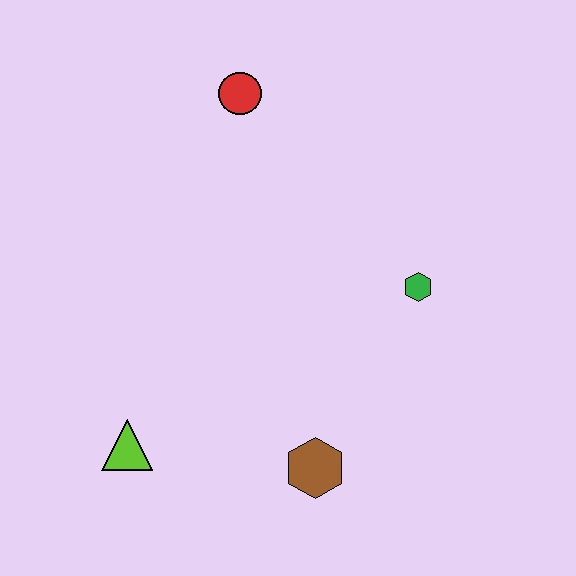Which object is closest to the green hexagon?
The brown hexagon is closest to the green hexagon.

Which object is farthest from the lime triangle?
The red circle is farthest from the lime triangle.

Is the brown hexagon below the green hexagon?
Yes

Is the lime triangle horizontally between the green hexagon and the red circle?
No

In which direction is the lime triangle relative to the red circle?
The lime triangle is below the red circle.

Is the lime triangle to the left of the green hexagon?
Yes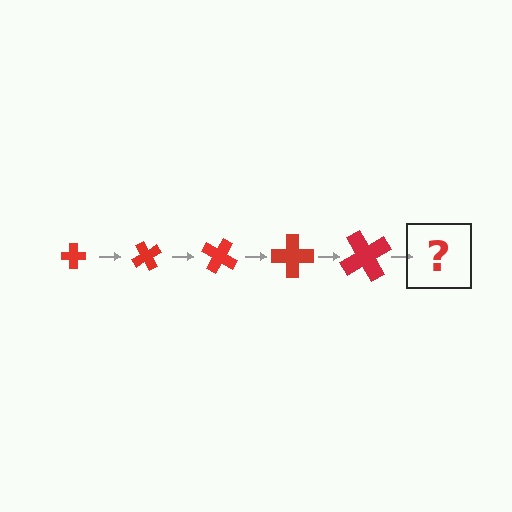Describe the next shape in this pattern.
It should be a cross, larger than the previous one and rotated 300 degrees from the start.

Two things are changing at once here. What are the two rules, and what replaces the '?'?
The two rules are that the cross grows larger each step and it rotates 60 degrees each step. The '?' should be a cross, larger than the previous one and rotated 300 degrees from the start.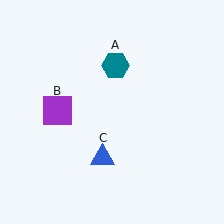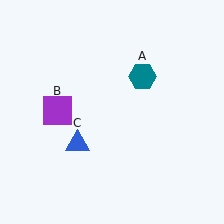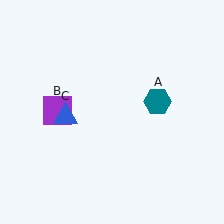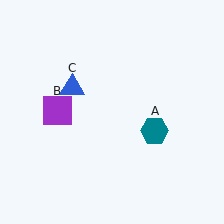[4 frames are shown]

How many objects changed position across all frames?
2 objects changed position: teal hexagon (object A), blue triangle (object C).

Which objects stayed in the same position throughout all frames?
Purple square (object B) remained stationary.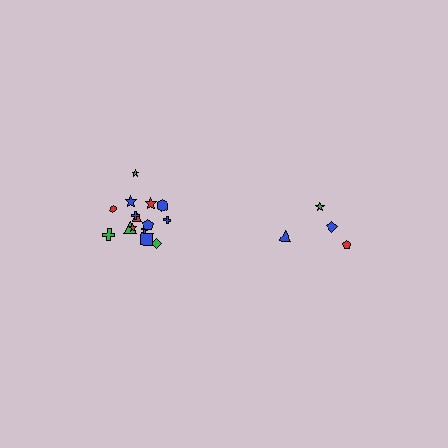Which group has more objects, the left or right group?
The left group.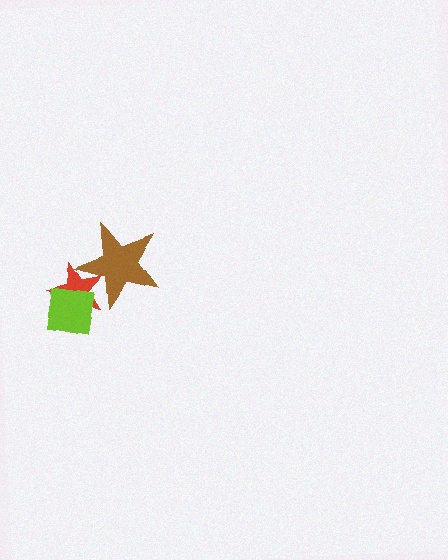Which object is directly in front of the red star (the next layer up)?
The brown star is directly in front of the red star.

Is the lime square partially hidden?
No, no other shape covers it.